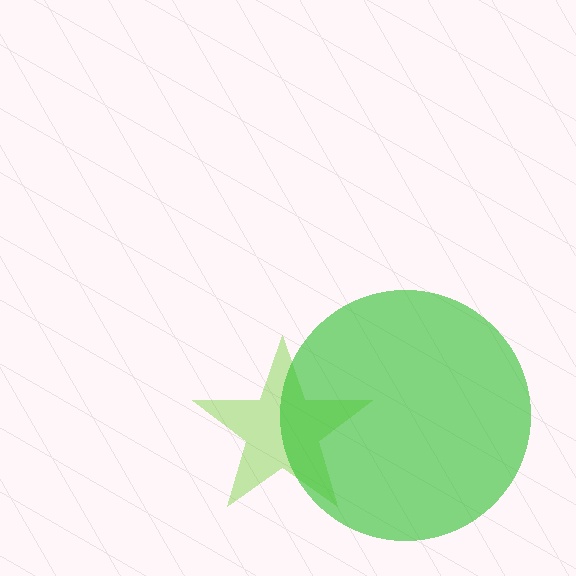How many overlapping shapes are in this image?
There are 2 overlapping shapes in the image.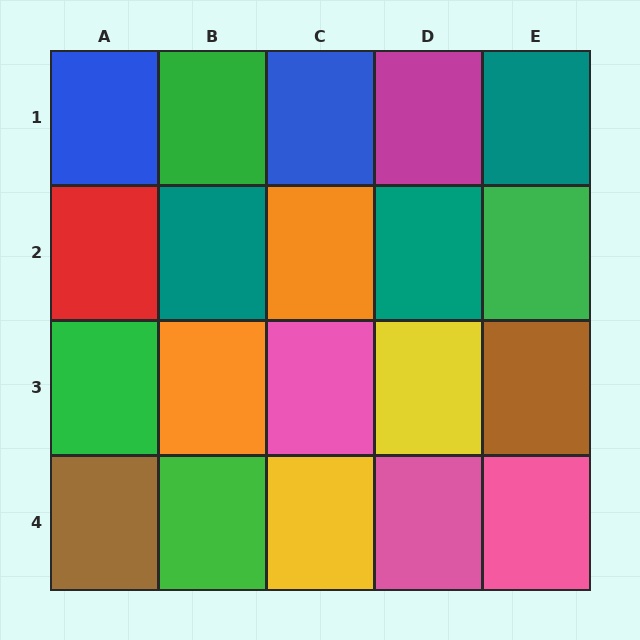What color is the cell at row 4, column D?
Pink.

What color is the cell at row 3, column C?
Pink.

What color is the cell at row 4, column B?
Green.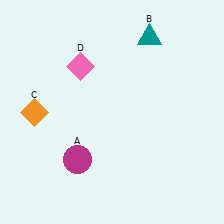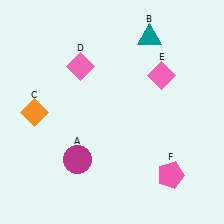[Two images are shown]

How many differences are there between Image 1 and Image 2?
There are 2 differences between the two images.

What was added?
A pink diamond (E), a pink pentagon (F) were added in Image 2.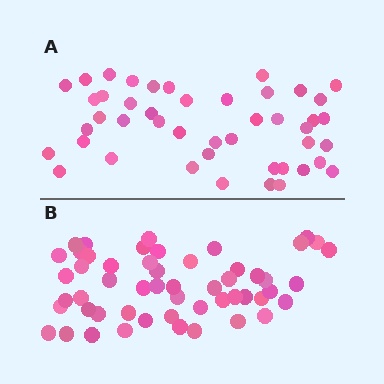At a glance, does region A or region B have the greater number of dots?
Region B (the bottom region) has more dots.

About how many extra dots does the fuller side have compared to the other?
Region B has roughly 8 or so more dots than region A.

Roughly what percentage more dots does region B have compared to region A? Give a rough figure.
About 20% more.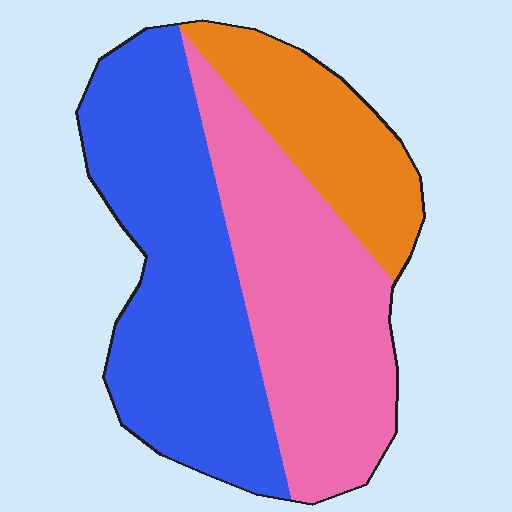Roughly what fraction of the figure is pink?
Pink takes up about three eighths (3/8) of the figure.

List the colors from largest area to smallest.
From largest to smallest: blue, pink, orange.